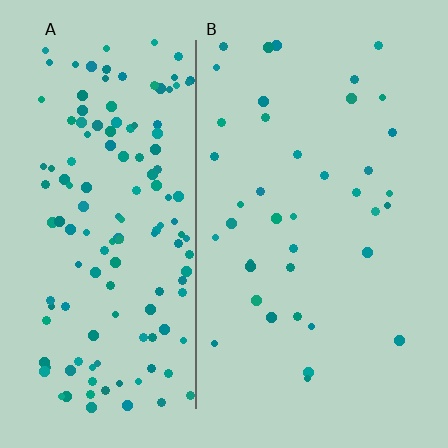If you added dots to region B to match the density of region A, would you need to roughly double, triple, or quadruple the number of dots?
Approximately quadruple.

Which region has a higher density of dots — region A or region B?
A (the left).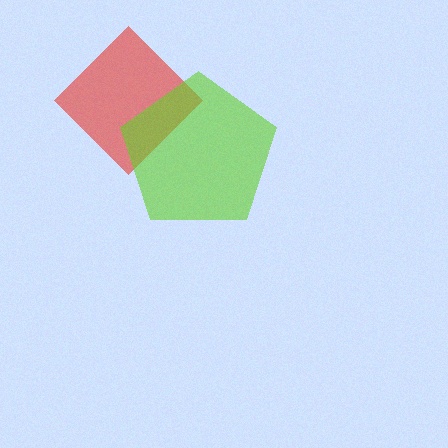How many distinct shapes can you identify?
There are 2 distinct shapes: a red diamond, a lime pentagon.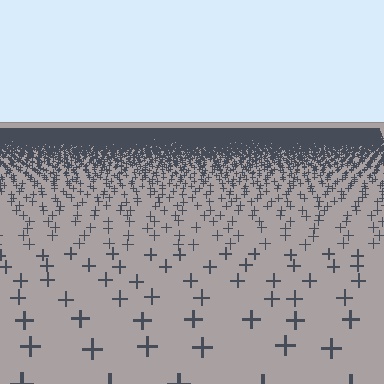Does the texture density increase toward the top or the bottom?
Density increases toward the top.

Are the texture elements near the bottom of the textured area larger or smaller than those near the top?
Larger. Near the bottom, elements are closer to the viewer and appear at a bigger on-screen size.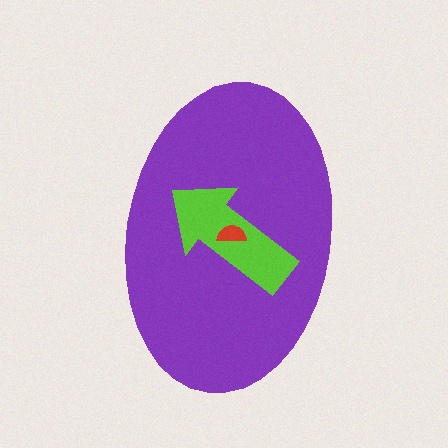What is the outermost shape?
The purple ellipse.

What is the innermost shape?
The red semicircle.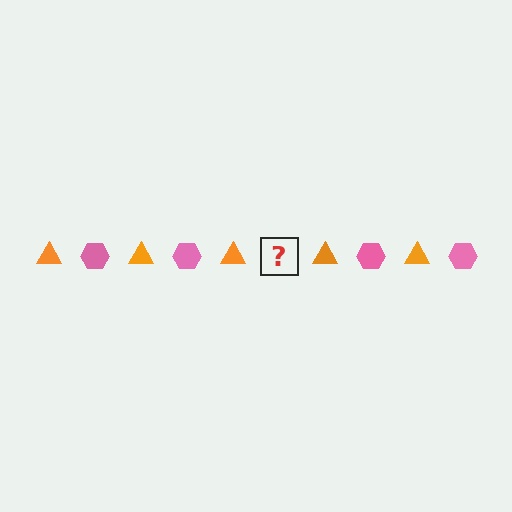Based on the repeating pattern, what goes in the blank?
The blank should be a pink hexagon.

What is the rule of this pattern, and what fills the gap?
The rule is that the pattern alternates between orange triangle and pink hexagon. The gap should be filled with a pink hexagon.